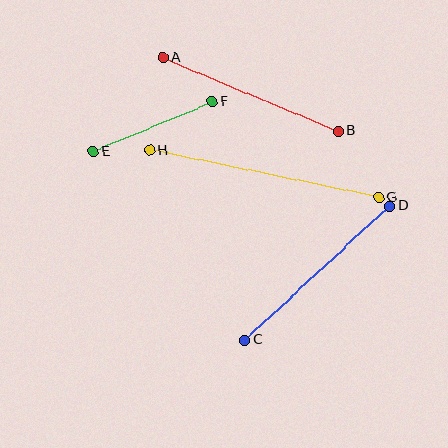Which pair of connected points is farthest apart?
Points G and H are farthest apart.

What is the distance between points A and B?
The distance is approximately 191 pixels.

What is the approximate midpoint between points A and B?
The midpoint is at approximately (251, 94) pixels.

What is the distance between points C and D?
The distance is approximately 197 pixels.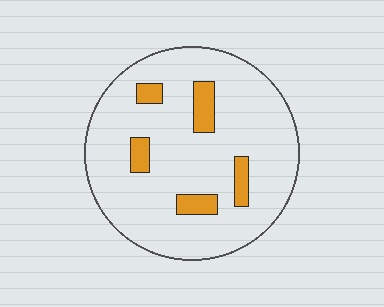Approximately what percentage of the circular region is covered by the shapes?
Approximately 10%.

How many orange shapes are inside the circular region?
5.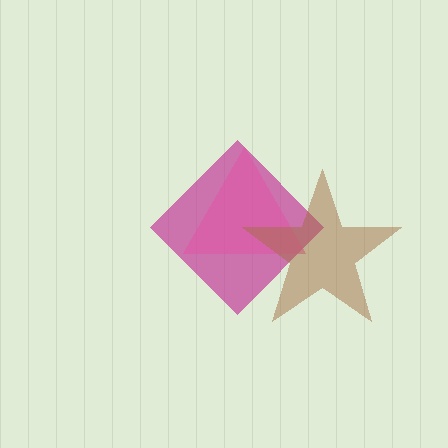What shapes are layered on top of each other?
The layered shapes are: a magenta diamond, a pink triangle, a brown star.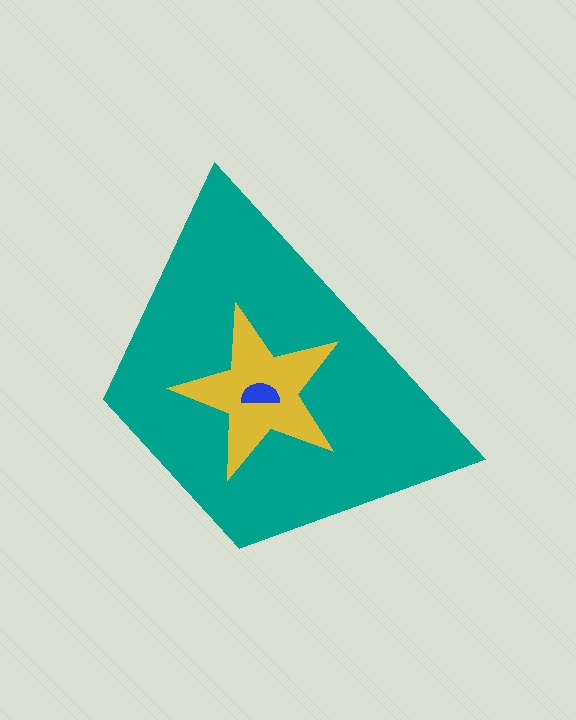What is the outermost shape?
The teal trapezoid.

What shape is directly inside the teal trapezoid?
The yellow star.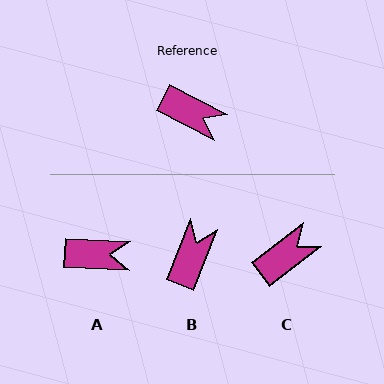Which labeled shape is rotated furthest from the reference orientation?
B, about 95 degrees away.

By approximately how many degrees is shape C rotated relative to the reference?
Approximately 64 degrees counter-clockwise.